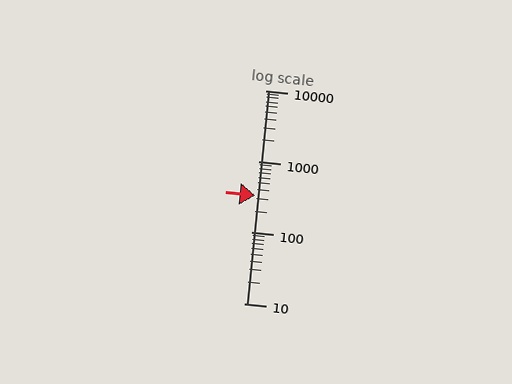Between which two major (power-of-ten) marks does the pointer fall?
The pointer is between 100 and 1000.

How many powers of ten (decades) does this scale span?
The scale spans 3 decades, from 10 to 10000.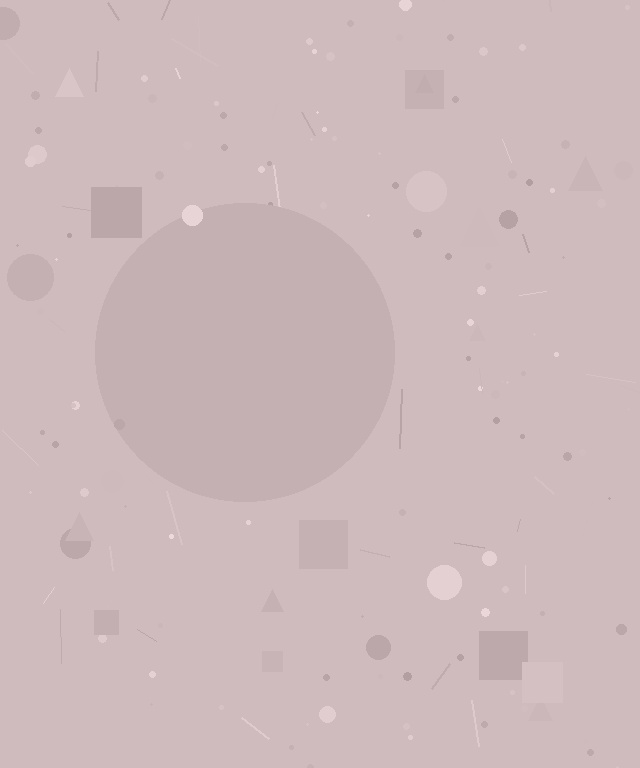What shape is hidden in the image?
A circle is hidden in the image.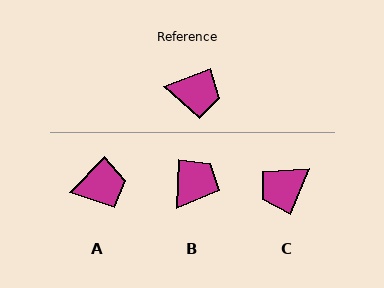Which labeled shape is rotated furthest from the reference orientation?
C, about 135 degrees away.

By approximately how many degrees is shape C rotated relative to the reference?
Approximately 135 degrees clockwise.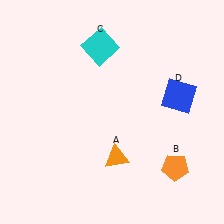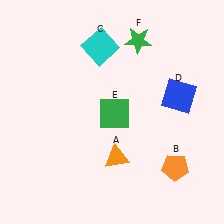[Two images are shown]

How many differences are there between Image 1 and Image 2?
There are 2 differences between the two images.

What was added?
A green square (E), a green star (F) were added in Image 2.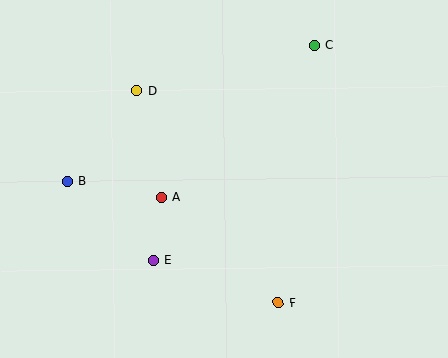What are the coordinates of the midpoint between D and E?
The midpoint between D and E is at (145, 175).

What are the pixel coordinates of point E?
Point E is at (153, 260).